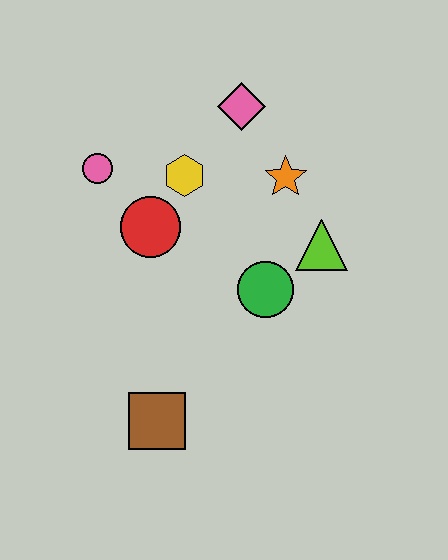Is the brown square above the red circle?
No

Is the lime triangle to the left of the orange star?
No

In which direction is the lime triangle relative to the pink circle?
The lime triangle is to the right of the pink circle.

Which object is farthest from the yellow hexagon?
The brown square is farthest from the yellow hexagon.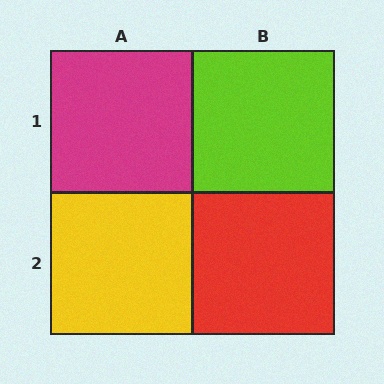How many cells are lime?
1 cell is lime.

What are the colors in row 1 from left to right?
Magenta, lime.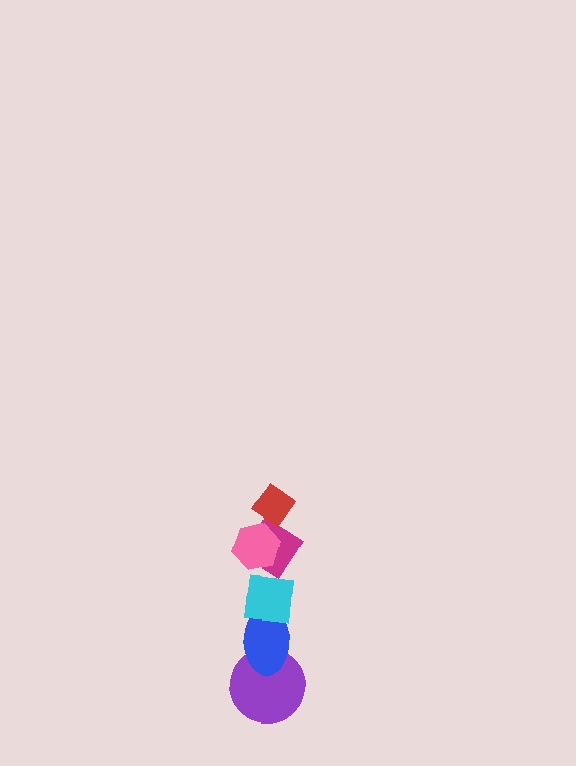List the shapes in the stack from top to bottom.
From top to bottom: the red diamond, the pink hexagon, the magenta diamond, the cyan square, the blue ellipse, the purple circle.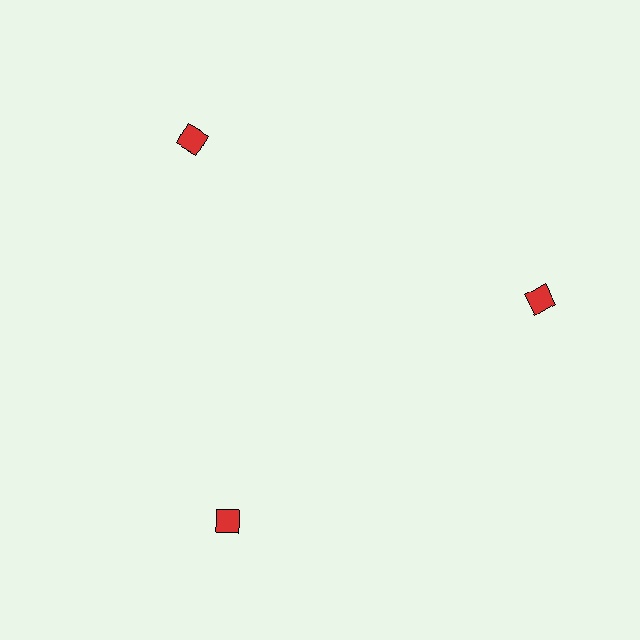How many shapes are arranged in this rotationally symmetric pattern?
There are 3 shapes, arranged in 3 groups of 1.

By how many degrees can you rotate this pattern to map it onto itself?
The pattern maps onto itself every 120 degrees of rotation.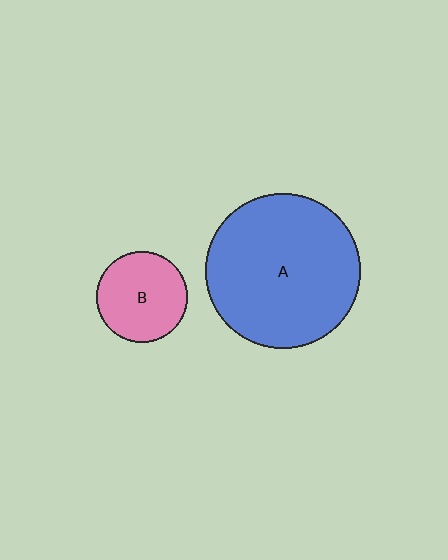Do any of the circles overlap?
No, none of the circles overlap.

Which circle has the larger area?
Circle A (blue).